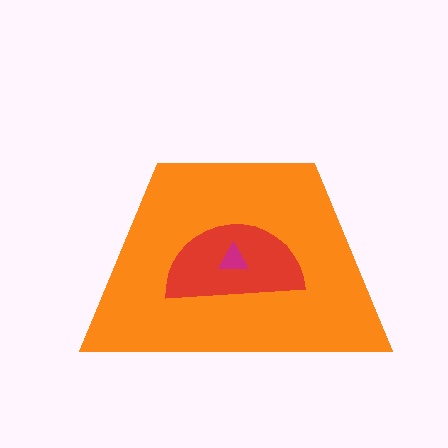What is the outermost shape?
The orange trapezoid.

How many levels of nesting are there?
3.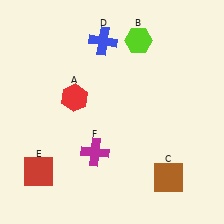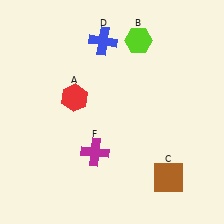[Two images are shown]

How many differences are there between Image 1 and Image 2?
There is 1 difference between the two images.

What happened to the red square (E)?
The red square (E) was removed in Image 2. It was in the bottom-left area of Image 1.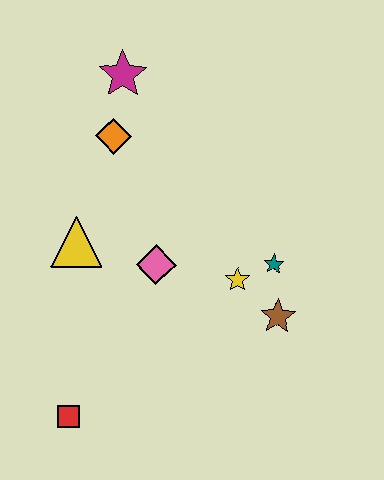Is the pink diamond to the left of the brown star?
Yes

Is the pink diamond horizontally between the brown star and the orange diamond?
Yes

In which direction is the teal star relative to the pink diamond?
The teal star is to the right of the pink diamond.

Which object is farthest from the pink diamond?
The magenta star is farthest from the pink diamond.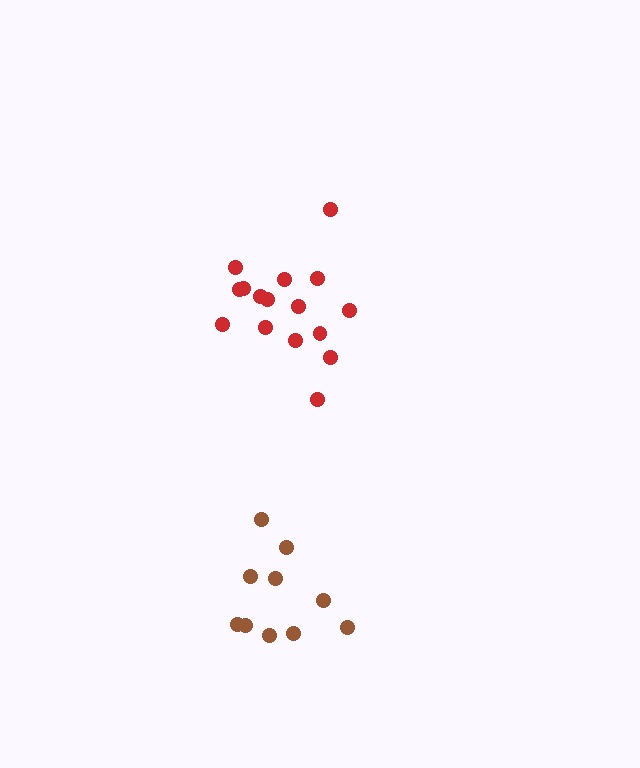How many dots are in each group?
Group 1: 16 dots, Group 2: 10 dots (26 total).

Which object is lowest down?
The brown cluster is bottommost.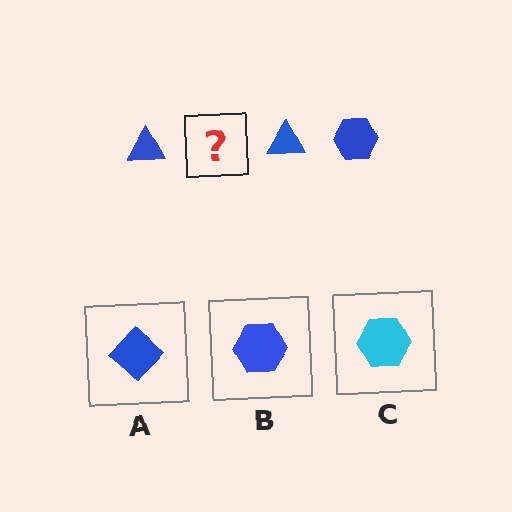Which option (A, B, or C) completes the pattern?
B.